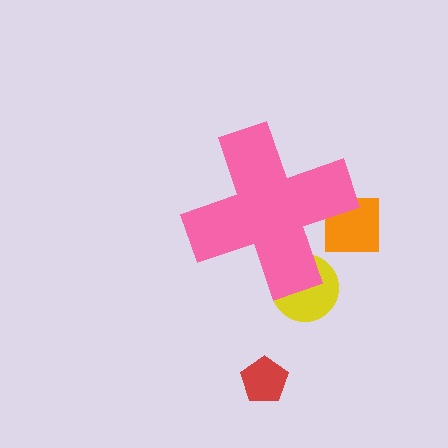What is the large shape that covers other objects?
A pink cross.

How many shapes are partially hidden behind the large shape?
2 shapes are partially hidden.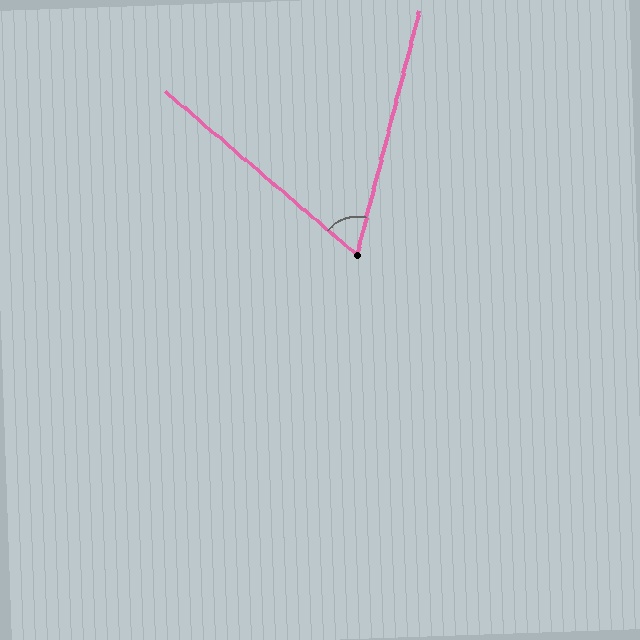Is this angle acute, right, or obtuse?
It is acute.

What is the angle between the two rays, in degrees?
Approximately 64 degrees.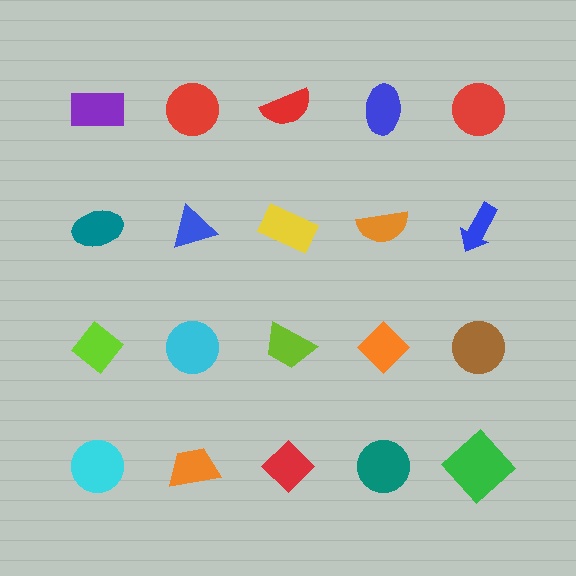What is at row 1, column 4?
A blue ellipse.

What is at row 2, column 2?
A blue triangle.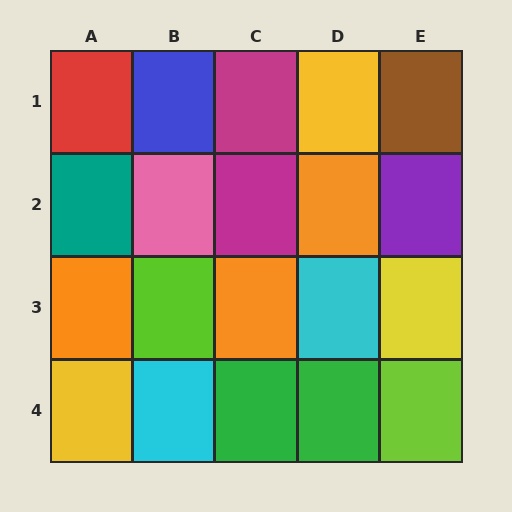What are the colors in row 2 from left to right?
Teal, pink, magenta, orange, purple.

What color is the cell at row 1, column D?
Yellow.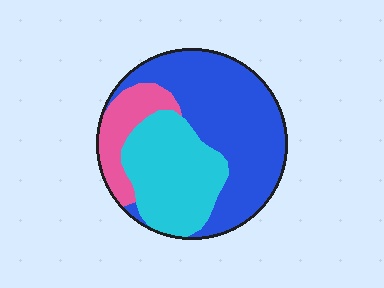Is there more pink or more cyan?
Cyan.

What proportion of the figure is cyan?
Cyan covers roughly 35% of the figure.